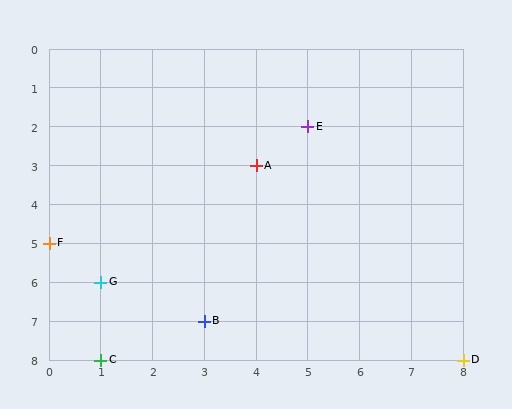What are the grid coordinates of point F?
Point F is at grid coordinates (0, 5).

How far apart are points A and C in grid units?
Points A and C are 3 columns and 5 rows apart (about 5.8 grid units diagonally).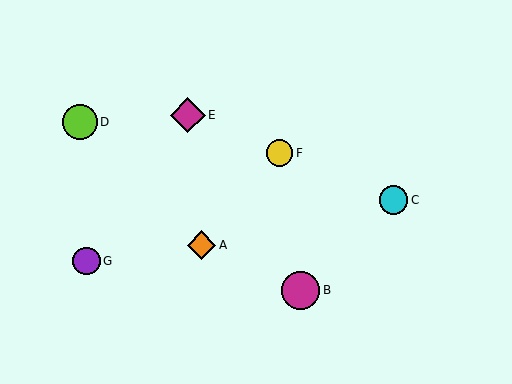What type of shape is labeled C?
Shape C is a cyan circle.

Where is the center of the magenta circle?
The center of the magenta circle is at (300, 290).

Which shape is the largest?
The magenta circle (labeled B) is the largest.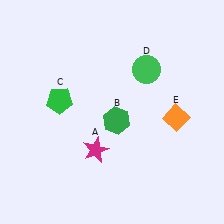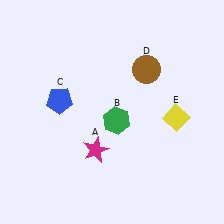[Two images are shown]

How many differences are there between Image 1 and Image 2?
There are 3 differences between the two images.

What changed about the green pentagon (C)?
In Image 1, C is green. In Image 2, it changed to blue.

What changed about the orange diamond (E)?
In Image 1, E is orange. In Image 2, it changed to yellow.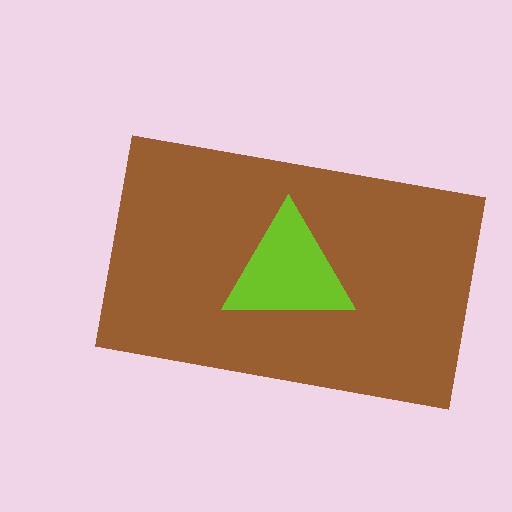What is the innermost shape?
The lime triangle.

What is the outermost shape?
The brown rectangle.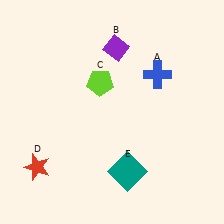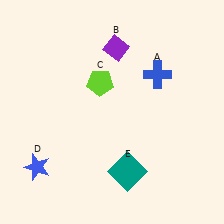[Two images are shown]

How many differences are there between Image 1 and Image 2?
There is 1 difference between the two images.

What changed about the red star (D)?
In Image 1, D is red. In Image 2, it changed to blue.